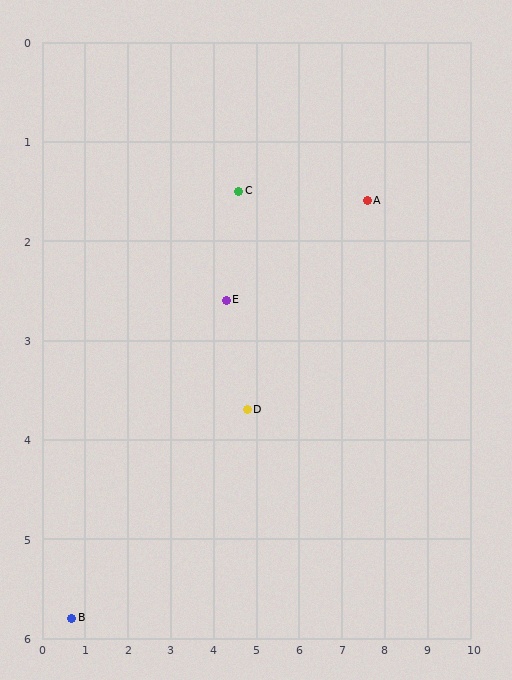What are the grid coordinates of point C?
Point C is at approximately (4.6, 1.5).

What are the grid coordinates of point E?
Point E is at approximately (4.3, 2.6).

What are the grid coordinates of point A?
Point A is at approximately (7.6, 1.6).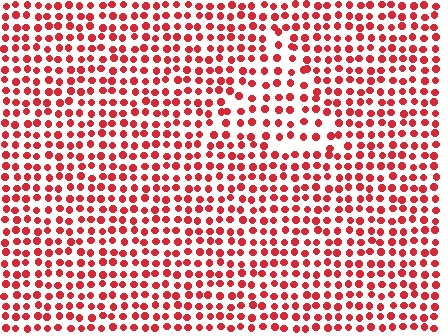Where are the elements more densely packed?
The elements are more densely packed outside the triangle boundary.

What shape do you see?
I see a triangle.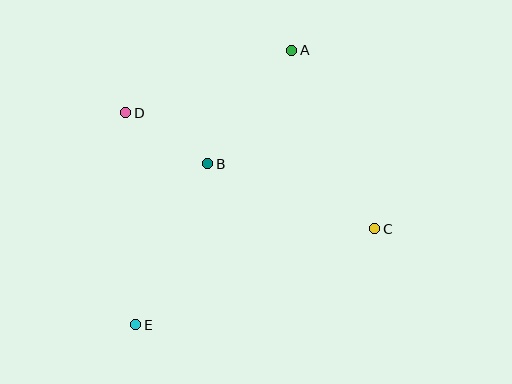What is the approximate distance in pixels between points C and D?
The distance between C and D is approximately 275 pixels.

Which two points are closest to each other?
Points B and D are closest to each other.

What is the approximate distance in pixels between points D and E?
The distance between D and E is approximately 212 pixels.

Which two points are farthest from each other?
Points A and E are farthest from each other.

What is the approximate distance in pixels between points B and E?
The distance between B and E is approximately 176 pixels.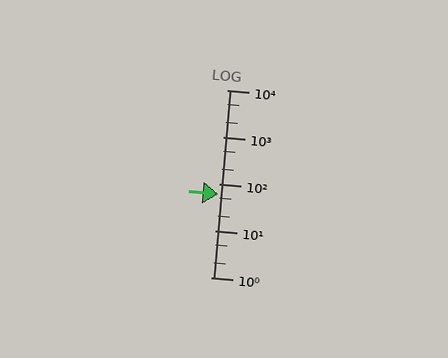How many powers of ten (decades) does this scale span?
The scale spans 4 decades, from 1 to 10000.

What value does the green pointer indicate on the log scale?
The pointer indicates approximately 60.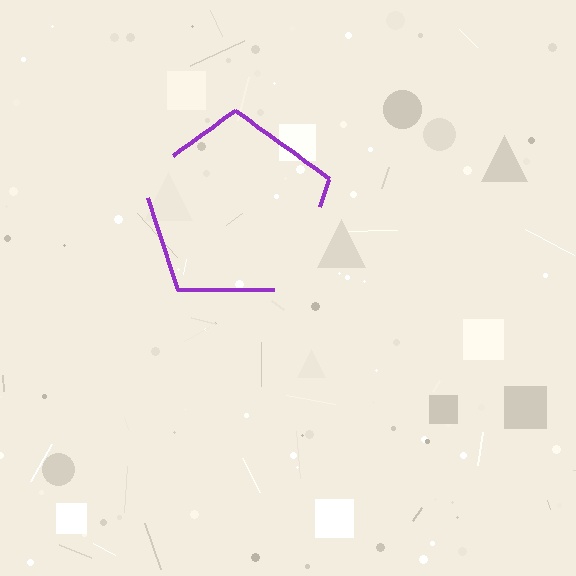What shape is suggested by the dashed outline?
The dashed outline suggests a pentagon.